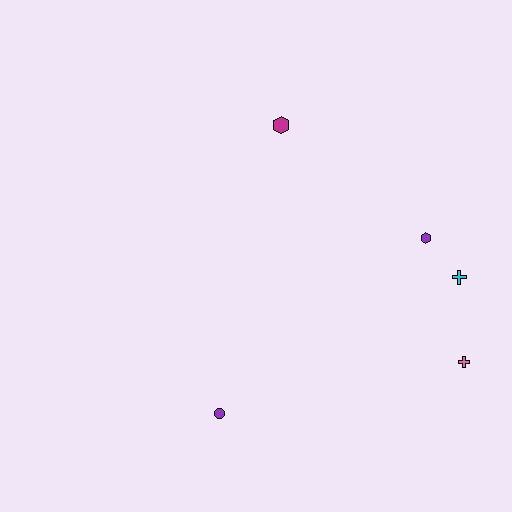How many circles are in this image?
There is 1 circle.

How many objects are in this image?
There are 5 objects.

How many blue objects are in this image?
There are no blue objects.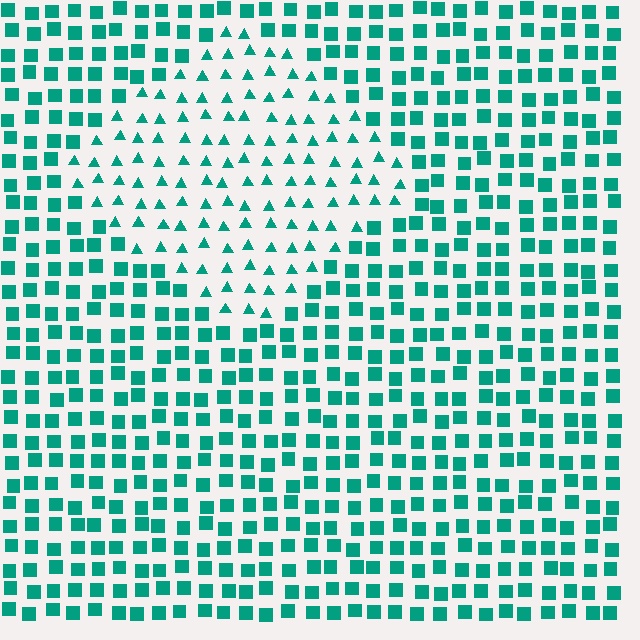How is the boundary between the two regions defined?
The boundary is defined by a change in element shape: triangles inside vs. squares outside. All elements share the same color and spacing.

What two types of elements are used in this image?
The image uses triangles inside the diamond region and squares outside it.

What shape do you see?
I see a diamond.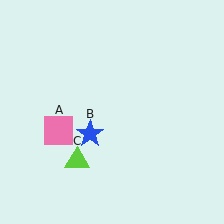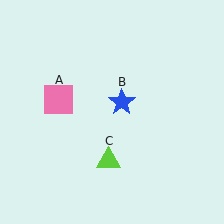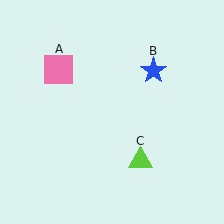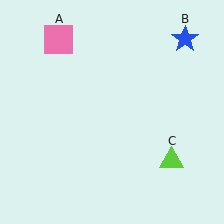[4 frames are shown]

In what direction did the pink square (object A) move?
The pink square (object A) moved up.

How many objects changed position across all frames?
3 objects changed position: pink square (object A), blue star (object B), lime triangle (object C).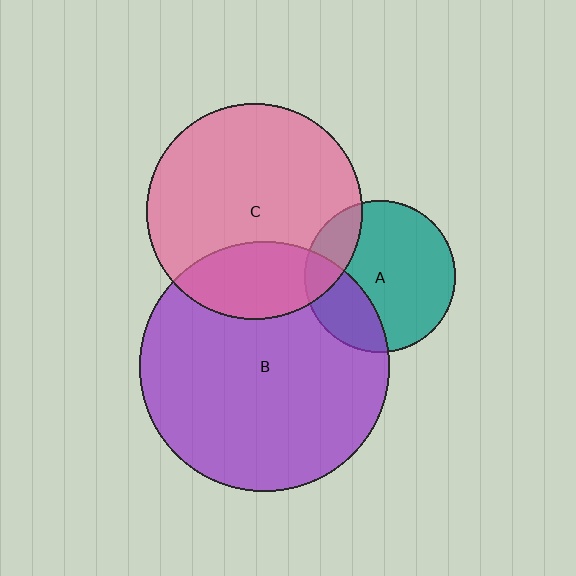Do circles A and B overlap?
Yes.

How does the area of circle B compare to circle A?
Approximately 2.7 times.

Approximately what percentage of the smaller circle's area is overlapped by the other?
Approximately 25%.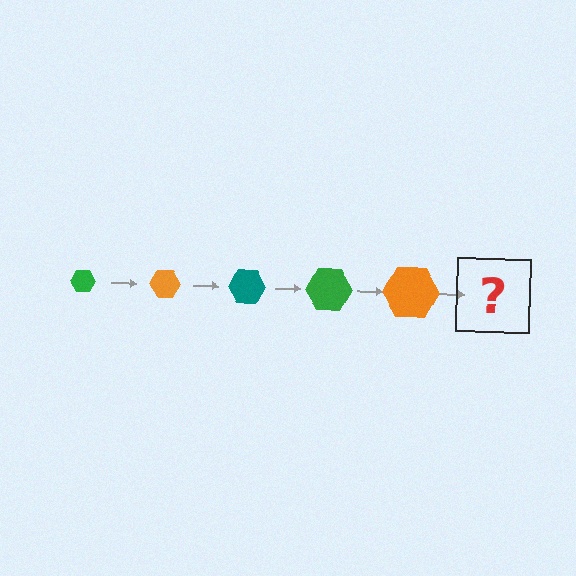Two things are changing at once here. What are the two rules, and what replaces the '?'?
The two rules are that the hexagon grows larger each step and the color cycles through green, orange, and teal. The '?' should be a teal hexagon, larger than the previous one.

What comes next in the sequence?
The next element should be a teal hexagon, larger than the previous one.